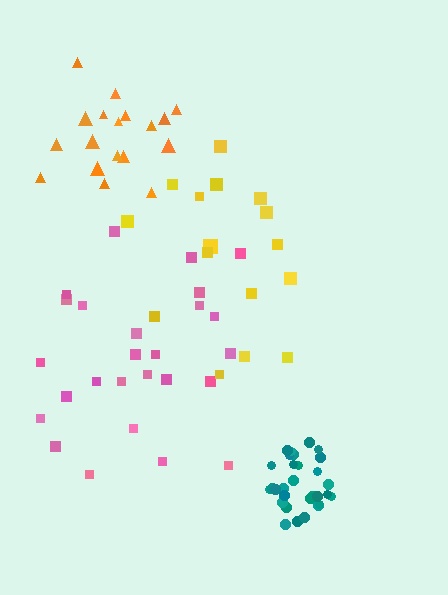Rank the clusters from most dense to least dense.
teal, orange, pink, yellow.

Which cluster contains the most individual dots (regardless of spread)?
Teal (30).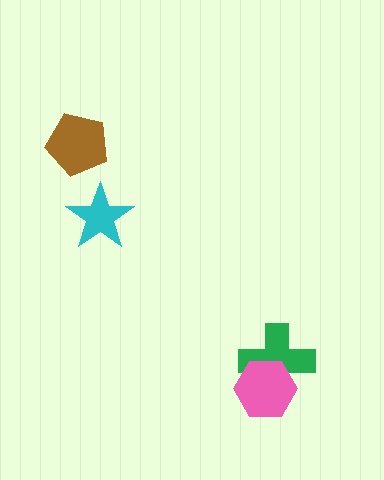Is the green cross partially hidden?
Yes, it is partially covered by another shape.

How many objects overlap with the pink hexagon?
1 object overlaps with the pink hexagon.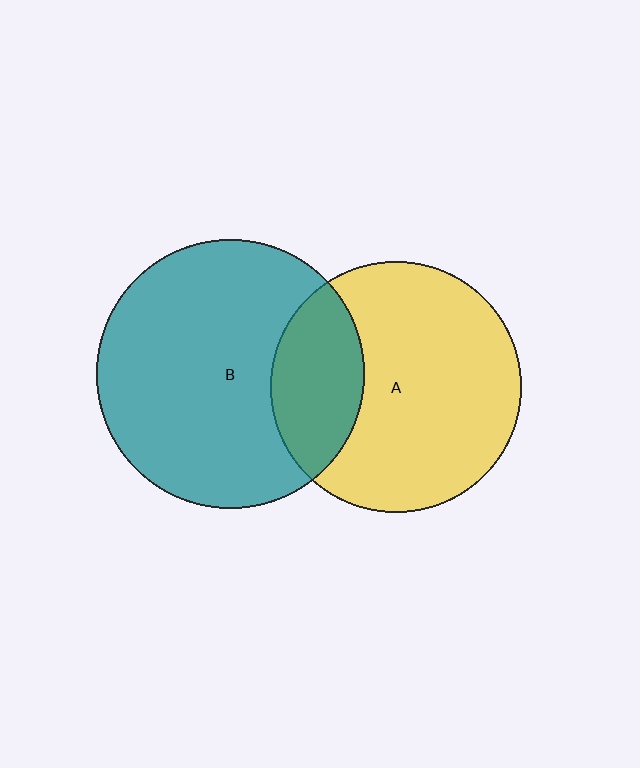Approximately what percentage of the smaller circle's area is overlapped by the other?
Approximately 25%.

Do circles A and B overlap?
Yes.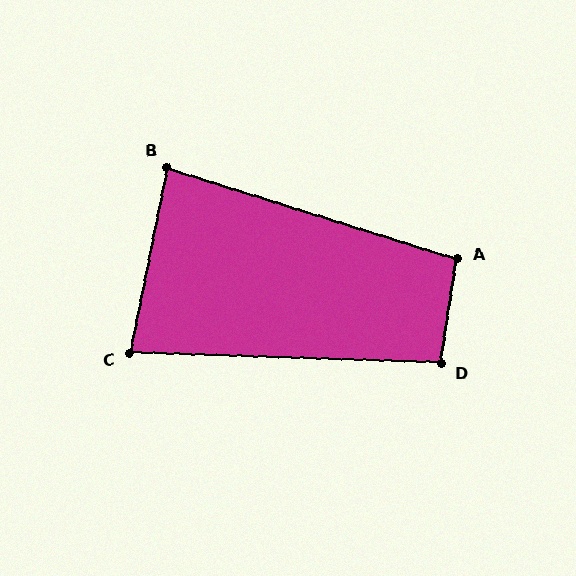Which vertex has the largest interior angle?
A, at approximately 99 degrees.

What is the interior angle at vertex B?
Approximately 84 degrees (acute).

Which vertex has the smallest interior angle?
C, at approximately 81 degrees.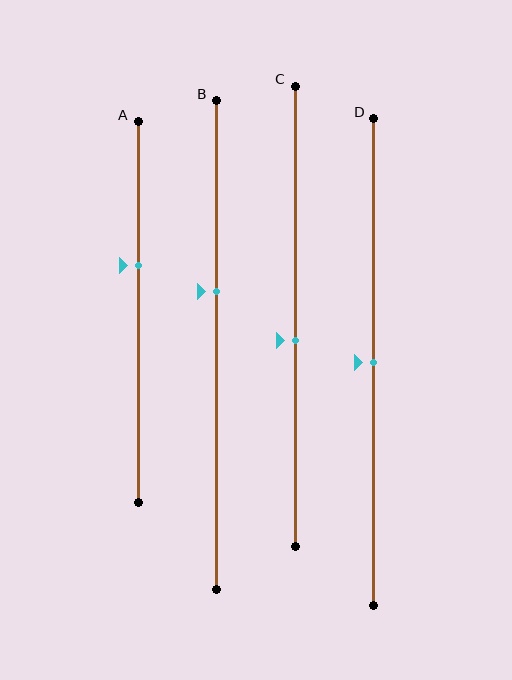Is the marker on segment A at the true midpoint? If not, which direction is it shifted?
No, the marker on segment A is shifted upward by about 12% of the segment length.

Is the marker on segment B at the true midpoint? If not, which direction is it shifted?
No, the marker on segment B is shifted upward by about 11% of the segment length.